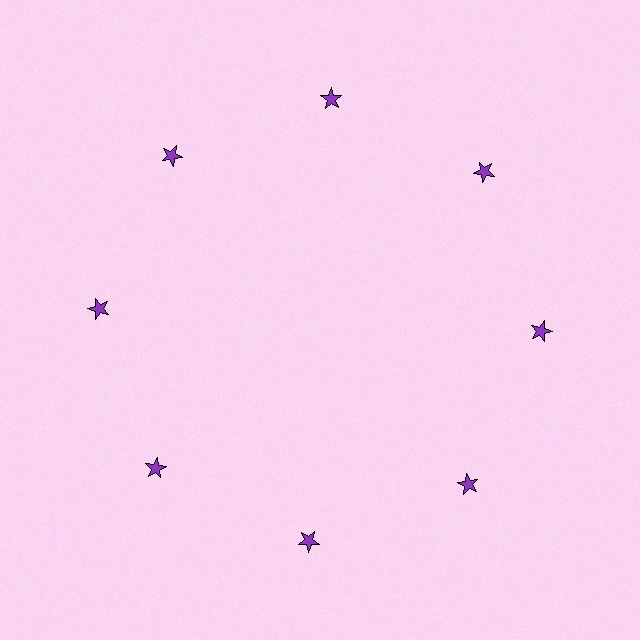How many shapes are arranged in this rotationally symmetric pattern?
There are 8 shapes, arranged in 8 groups of 1.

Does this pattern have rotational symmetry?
Yes, this pattern has 8-fold rotational symmetry. It looks the same after rotating 45 degrees around the center.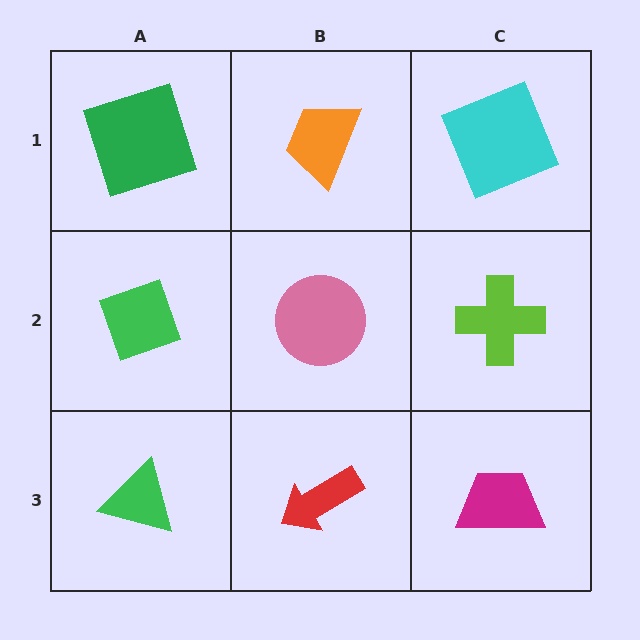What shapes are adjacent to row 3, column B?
A pink circle (row 2, column B), a green triangle (row 3, column A), a magenta trapezoid (row 3, column C).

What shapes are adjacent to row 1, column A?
A green diamond (row 2, column A), an orange trapezoid (row 1, column B).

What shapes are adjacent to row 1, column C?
A lime cross (row 2, column C), an orange trapezoid (row 1, column B).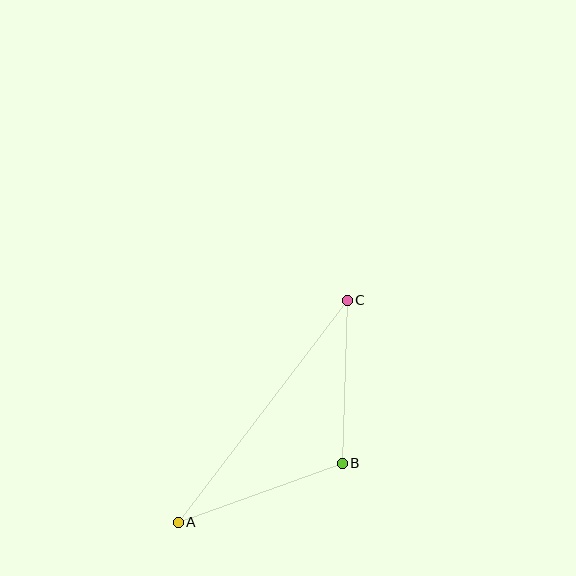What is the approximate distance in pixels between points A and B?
The distance between A and B is approximately 174 pixels.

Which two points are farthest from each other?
Points A and C are farthest from each other.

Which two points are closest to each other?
Points B and C are closest to each other.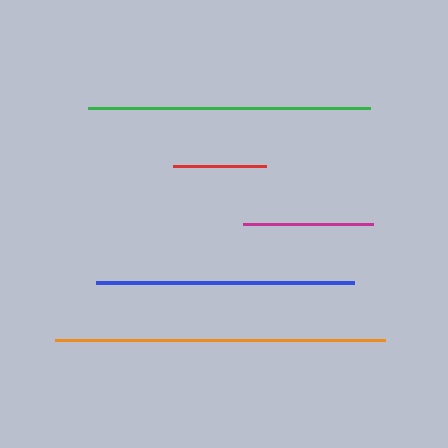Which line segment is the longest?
The orange line is the longest at approximately 330 pixels.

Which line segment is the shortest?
The red line is the shortest at approximately 93 pixels.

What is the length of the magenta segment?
The magenta segment is approximately 130 pixels long.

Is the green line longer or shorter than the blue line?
The green line is longer than the blue line.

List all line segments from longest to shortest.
From longest to shortest: orange, green, blue, magenta, red.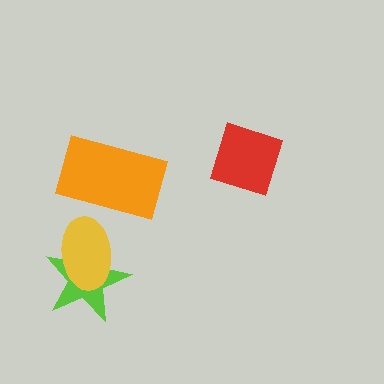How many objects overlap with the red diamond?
0 objects overlap with the red diamond.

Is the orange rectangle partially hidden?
No, no other shape covers it.